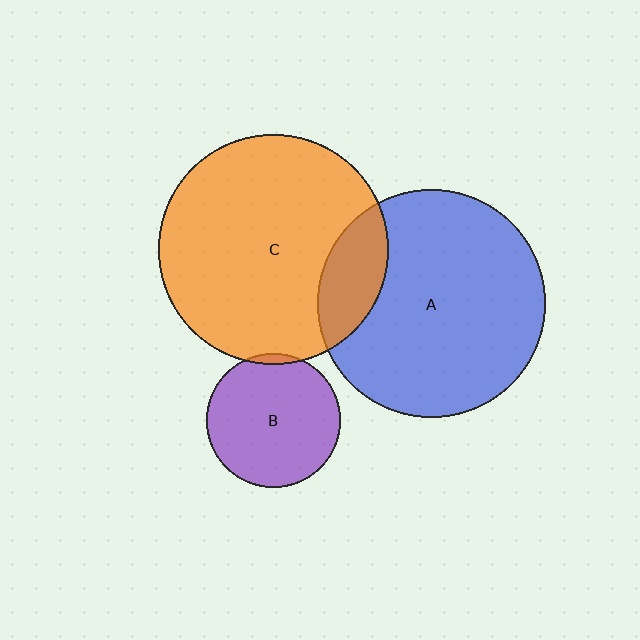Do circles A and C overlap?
Yes.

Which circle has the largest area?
Circle C (orange).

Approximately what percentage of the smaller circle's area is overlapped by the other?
Approximately 15%.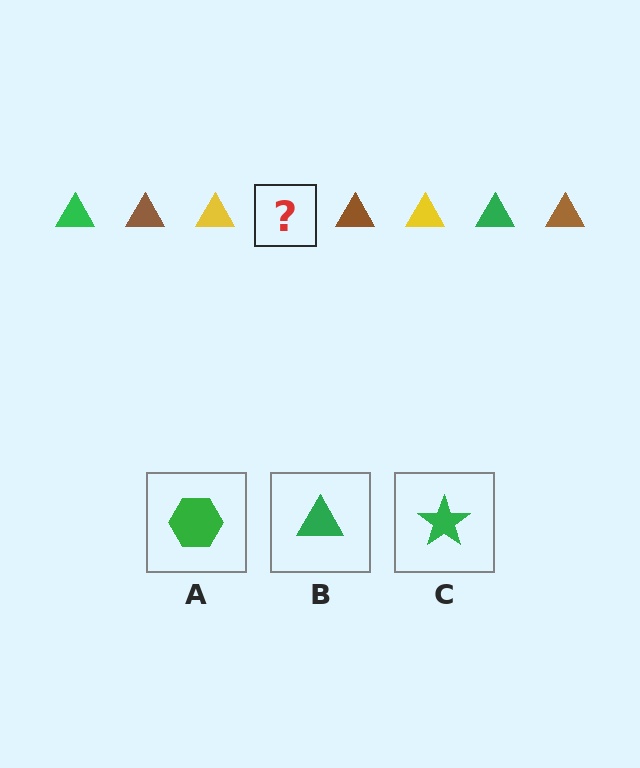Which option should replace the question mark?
Option B.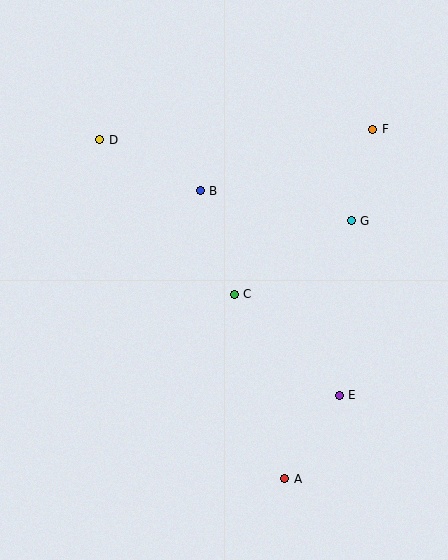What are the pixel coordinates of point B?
Point B is at (200, 191).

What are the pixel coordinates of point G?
Point G is at (351, 221).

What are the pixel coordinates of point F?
Point F is at (373, 129).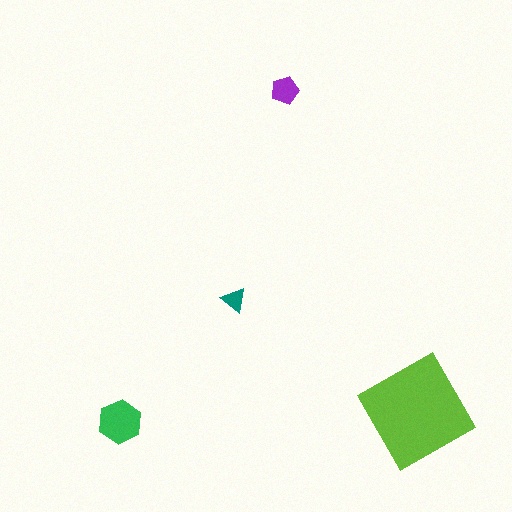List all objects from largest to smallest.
The lime diamond, the green hexagon, the purple pentagon, the teal triangle.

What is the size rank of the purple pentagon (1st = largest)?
3rd.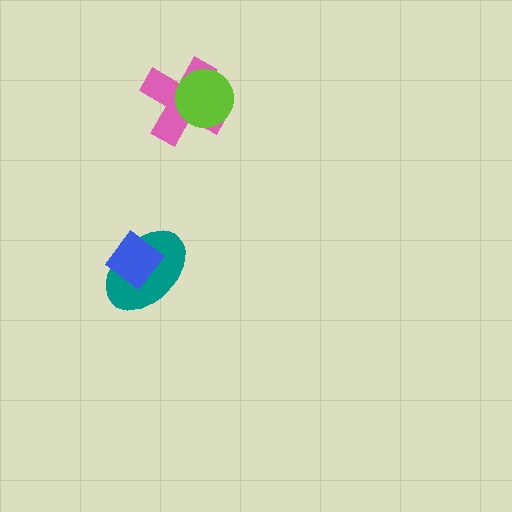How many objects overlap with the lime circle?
1 object overlaps with the lime circle.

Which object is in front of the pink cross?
The lime circle is in front of the pink cross.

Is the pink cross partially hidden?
Yes, it is partially covered by another shape.